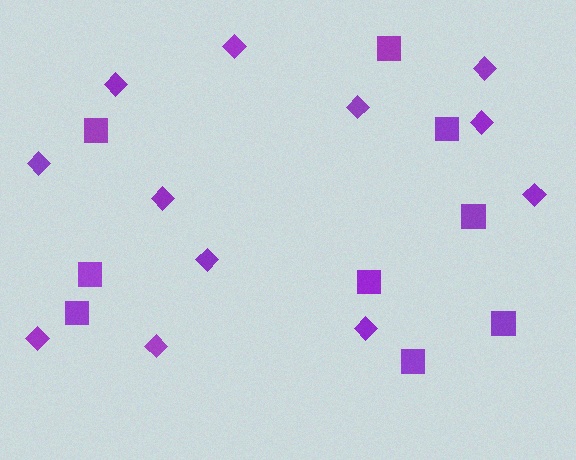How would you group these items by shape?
There are 2 groups: one group of squares (9) and one group of diamonds (12).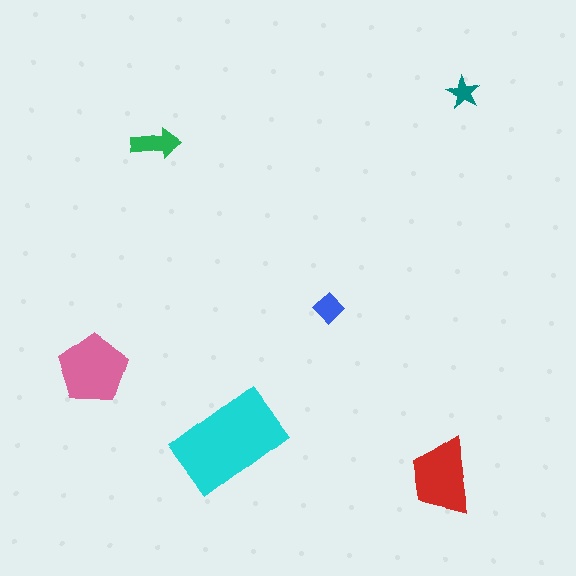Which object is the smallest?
The teal star.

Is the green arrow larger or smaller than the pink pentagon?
Smaller.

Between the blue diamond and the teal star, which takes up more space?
The blue diamond.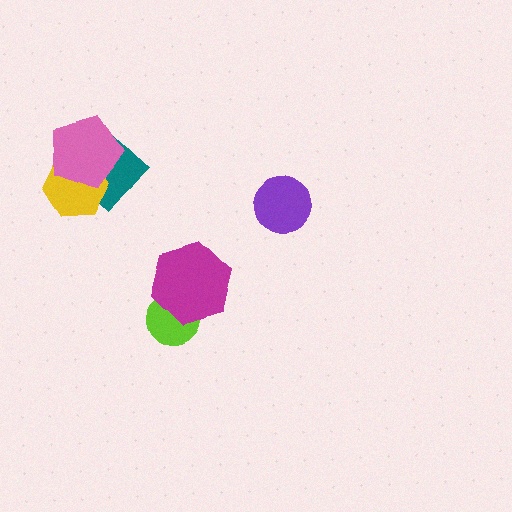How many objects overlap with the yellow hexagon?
2 objects overlap with the yellow hexagon.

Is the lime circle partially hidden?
Yes, it is partially covered by another shape.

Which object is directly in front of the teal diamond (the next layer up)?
The yellow hexagon is directly in front of the teal diamond.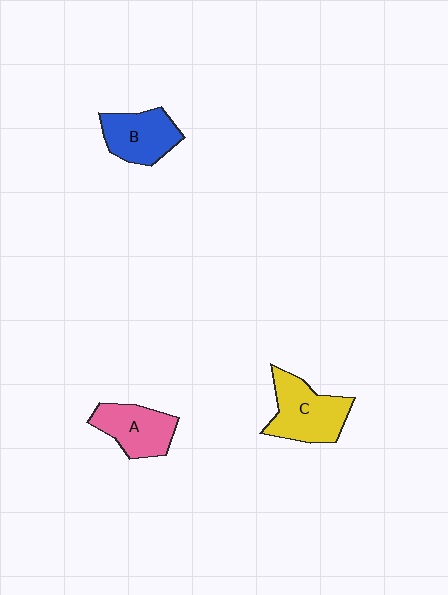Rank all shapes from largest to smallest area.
From largest to smallest: C (yellow), B (blue), A (pink).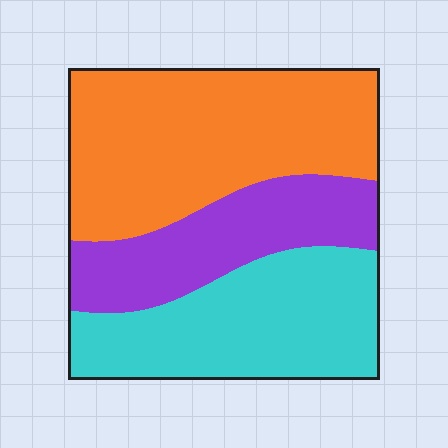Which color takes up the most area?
Orange, at roughly 45%.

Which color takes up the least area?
Purple, at roughly 25%.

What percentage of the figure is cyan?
Cyan takes up about one third (1/3) of the figure.